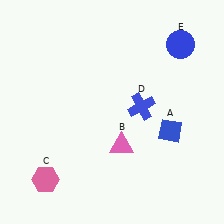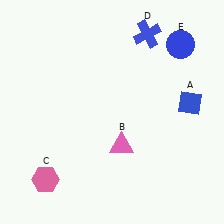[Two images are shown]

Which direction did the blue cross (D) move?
The blue cross (D) moved up.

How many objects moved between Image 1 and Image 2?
2 objects moved between the two images.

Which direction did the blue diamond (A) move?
The blue diamond (A) moved up.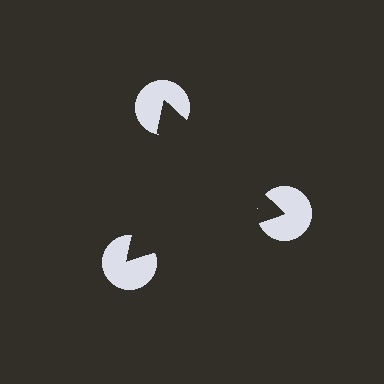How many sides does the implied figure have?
3 sides.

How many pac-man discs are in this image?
There are 3 — one at each vertex of the illusory triangle.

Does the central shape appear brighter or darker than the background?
It typically appears slightly darker than the background, even though no actual brightness change is drawn.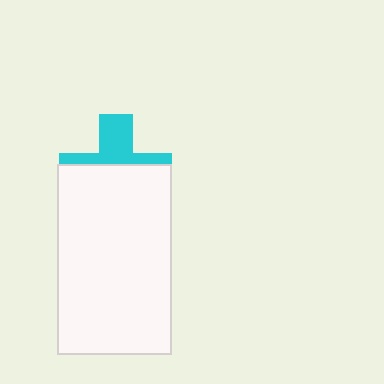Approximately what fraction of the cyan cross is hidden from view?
Roughly 62% of the cyan cross is hidden behind the white rectangle.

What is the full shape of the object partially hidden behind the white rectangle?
The partially hidden object is a cyan cross.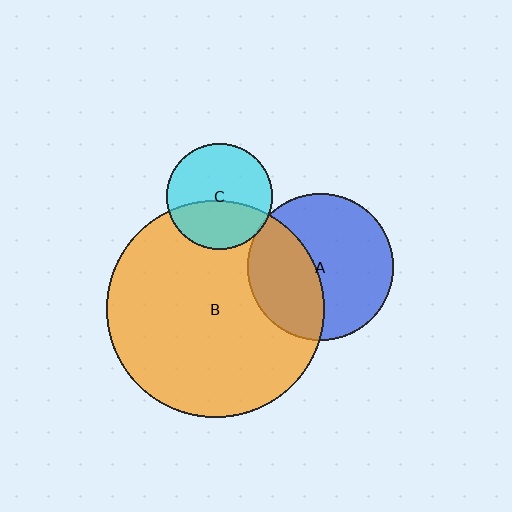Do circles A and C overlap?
Yes.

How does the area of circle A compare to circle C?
Approximately 1.9 times.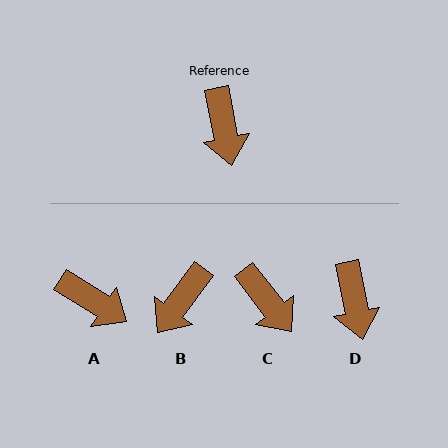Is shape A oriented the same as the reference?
No, it is off by about 46 degrees.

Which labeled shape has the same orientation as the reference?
D.